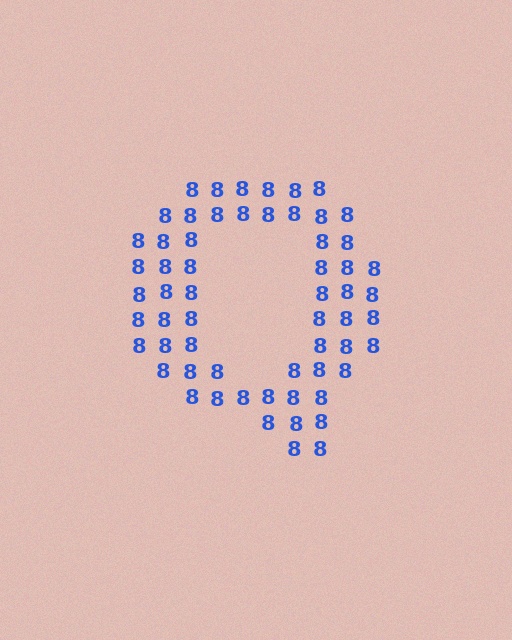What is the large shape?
The large shape is the letter Q.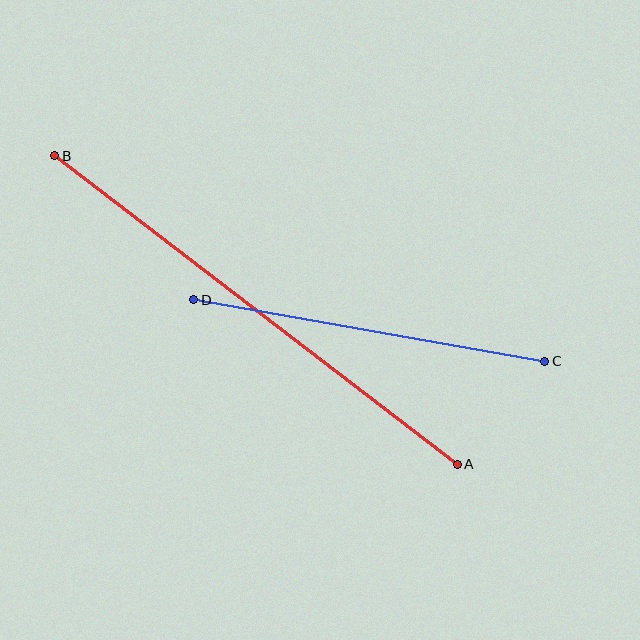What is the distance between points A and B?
The distance is approximately 507 pixels.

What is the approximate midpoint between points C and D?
The midpoint is at approximately (369, 330) pixels.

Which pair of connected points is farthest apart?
Points A and B are farthest apart.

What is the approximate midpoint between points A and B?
The midpoint is at approximately (256, 310) pixels.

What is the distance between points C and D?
The distance is approximately 356 pixels.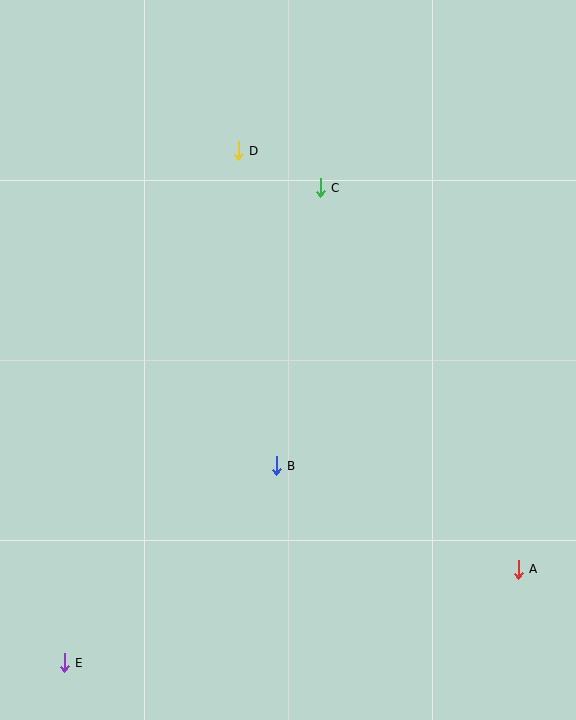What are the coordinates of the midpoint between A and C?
The midpoint between A and C is at (419, 379).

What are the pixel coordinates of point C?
Point C is at (320, 188).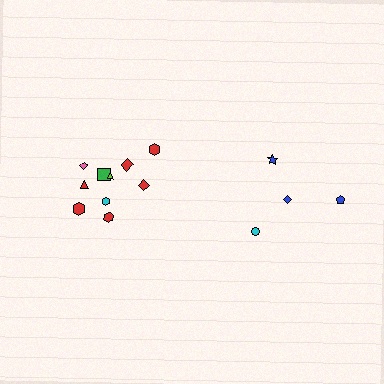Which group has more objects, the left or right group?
The left group.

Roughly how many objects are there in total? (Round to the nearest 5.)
Roughly 15 objects in total.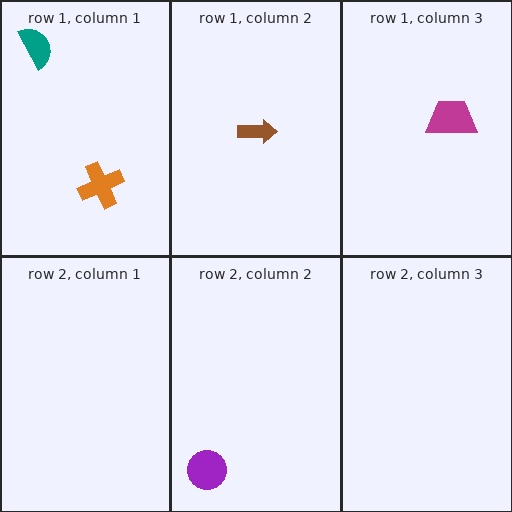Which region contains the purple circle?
The row 2, column 2 region.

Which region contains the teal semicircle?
The row 1, column 1 region.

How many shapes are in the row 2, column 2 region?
1.